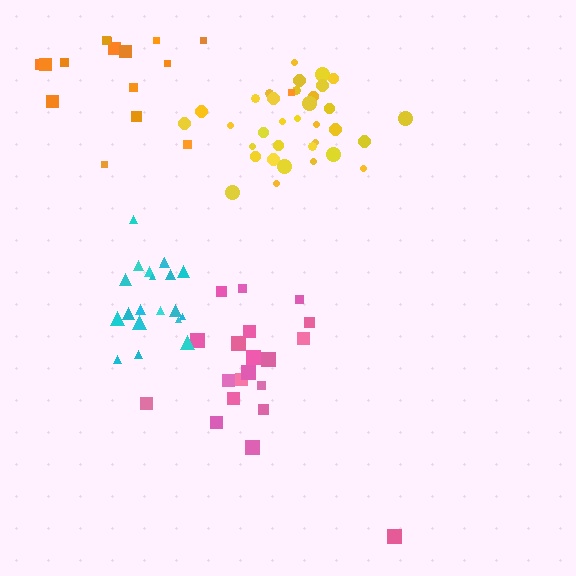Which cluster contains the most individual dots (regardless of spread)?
Yellow (34).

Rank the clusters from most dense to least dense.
cyan, yellow, pink, orange.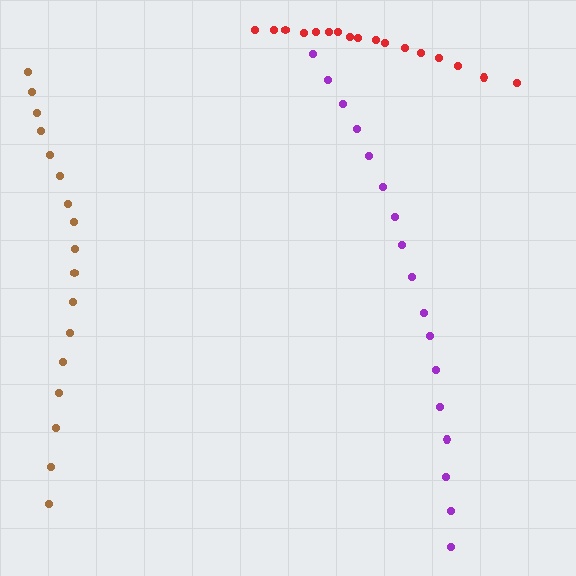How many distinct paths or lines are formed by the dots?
There are 3 distinct paths.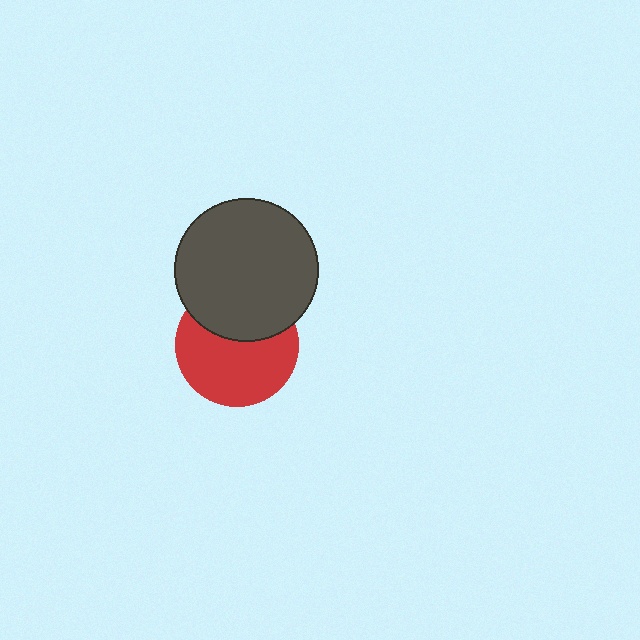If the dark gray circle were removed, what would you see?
You would see the complete red circle.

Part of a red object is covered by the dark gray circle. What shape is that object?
It is a circle.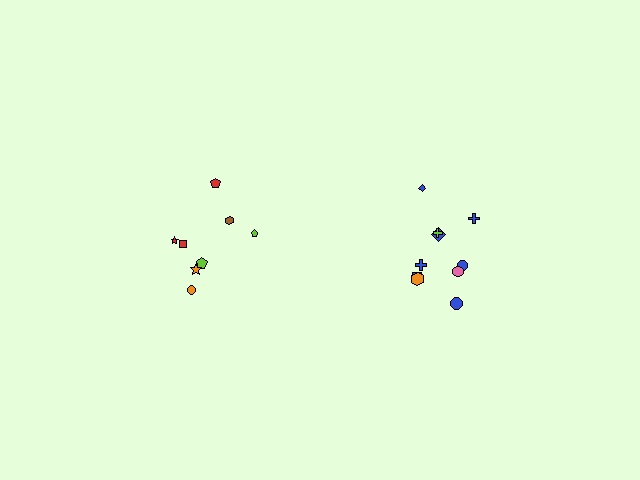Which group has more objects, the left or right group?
The right group.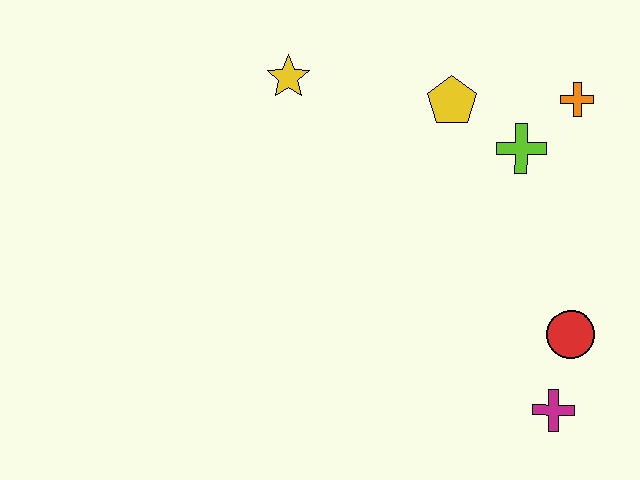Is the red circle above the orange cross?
No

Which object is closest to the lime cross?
The orange cross is closest to the lime cross.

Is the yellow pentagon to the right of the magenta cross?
No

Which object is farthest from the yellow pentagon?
The magenta cross is farthest from the yellow pentagon.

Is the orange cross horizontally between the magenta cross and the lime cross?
No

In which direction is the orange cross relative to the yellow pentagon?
The orange cross is to the right of the yellow pentagon.